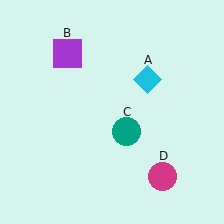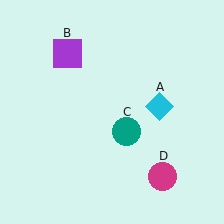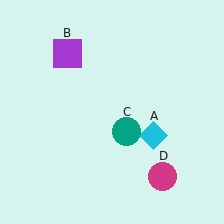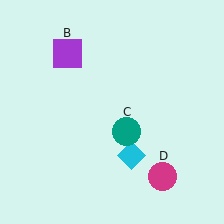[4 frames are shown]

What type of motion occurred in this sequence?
The cyan diamond (object A) rotated clockwise around the center of the scene.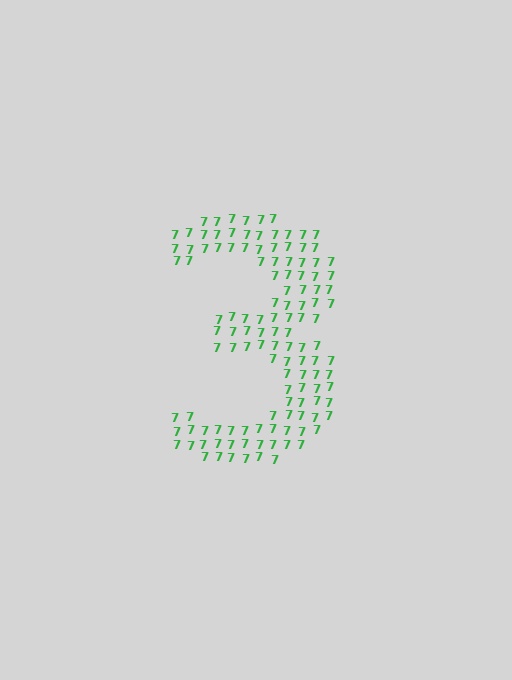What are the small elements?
The small elements are digit 7's.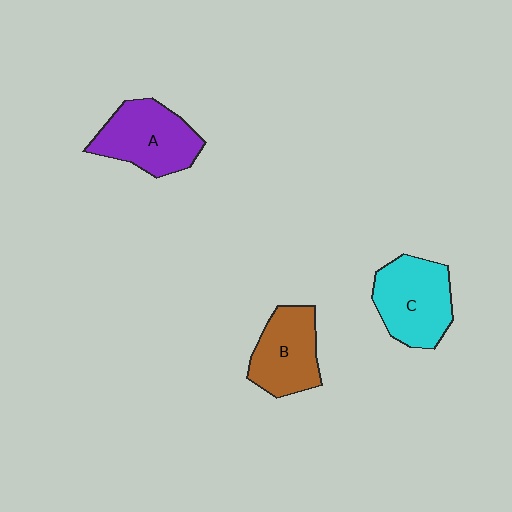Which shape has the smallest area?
Shape B (brown).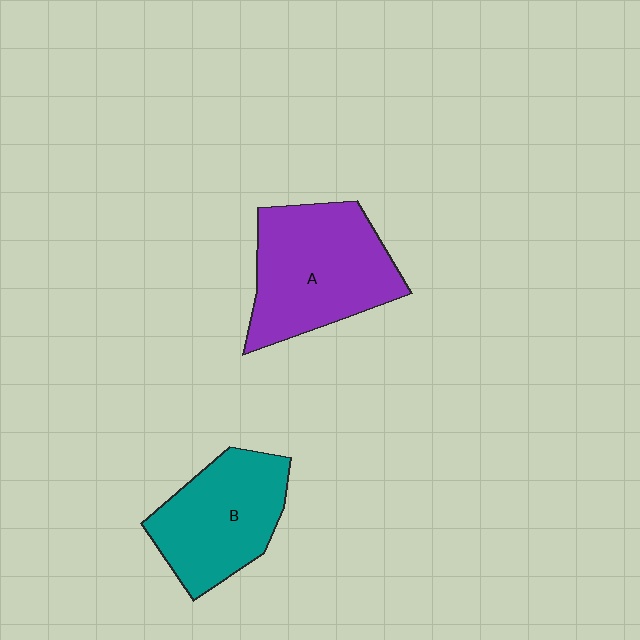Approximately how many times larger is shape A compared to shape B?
Approximately 1.2 times.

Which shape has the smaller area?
Shape B (teal).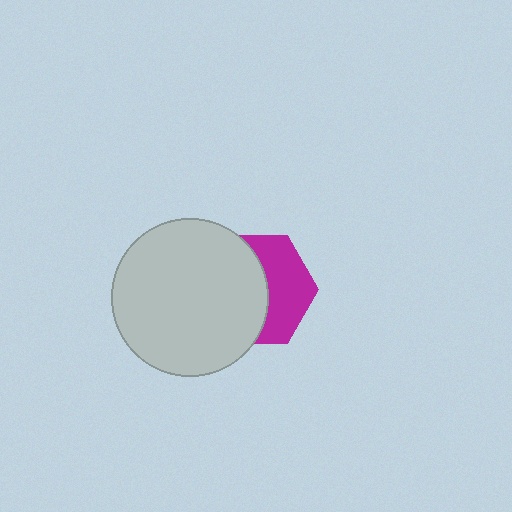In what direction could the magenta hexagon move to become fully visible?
The magenta hexagon could move right. That would shift it out from behind the light gray circle entirely.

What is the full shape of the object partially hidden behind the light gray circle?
The partially hidden object is a magenta hexagon.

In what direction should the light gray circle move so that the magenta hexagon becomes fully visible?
The light gray circle should move left. That is the shortest direction to clear the overlap and leave the magenta hexagon fully visible.